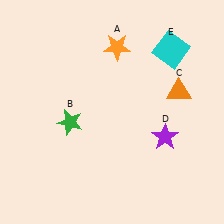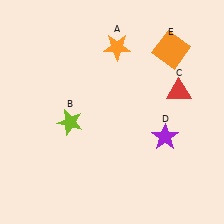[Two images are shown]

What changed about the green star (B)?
In Image 1, B is green. In Image 2, it changed to lime.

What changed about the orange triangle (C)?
In Image 1, C is orange. In Image 2, it changed to red.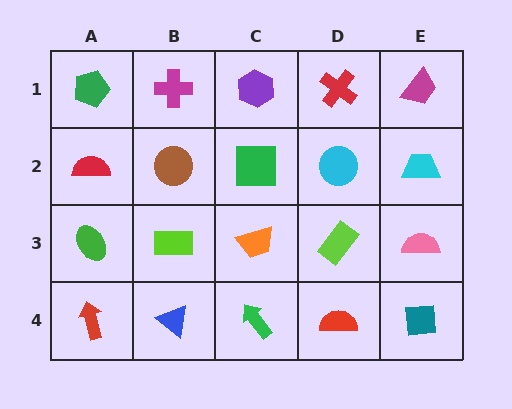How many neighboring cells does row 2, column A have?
3.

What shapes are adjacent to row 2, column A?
A green pentagon (row 1, column A), a green ellipse (row 3, column A), a brown circle (row 2, column B).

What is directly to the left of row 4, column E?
A red semicircle.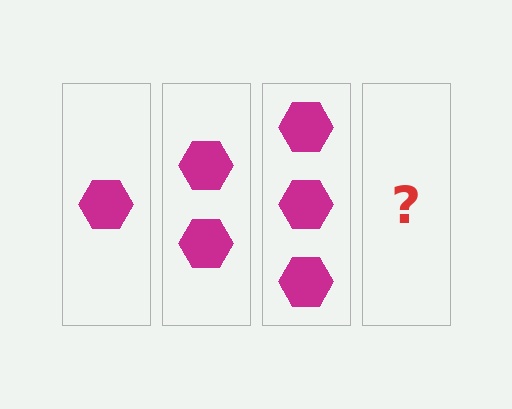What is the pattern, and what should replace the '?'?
The pattern is that each step adds one more hexagon. The '?' should be 4 hexagons.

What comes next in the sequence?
The next element should be 4 hexagons.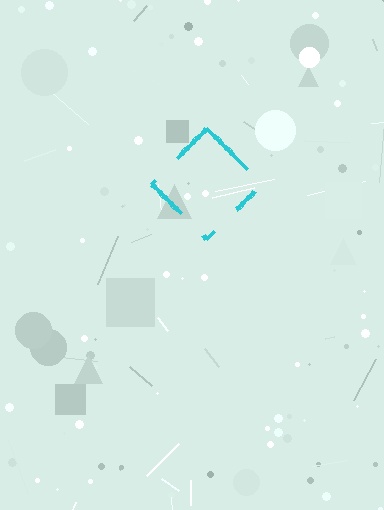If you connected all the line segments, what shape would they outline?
They would outline a diamond.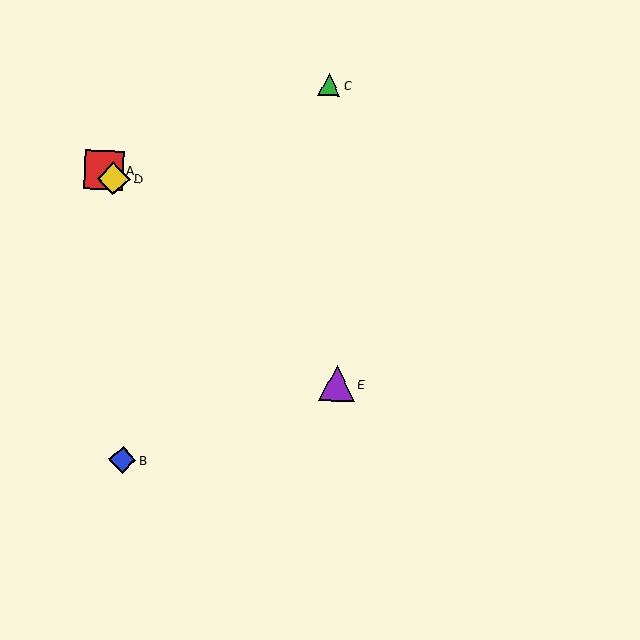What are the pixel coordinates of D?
Object D is at (113, 178).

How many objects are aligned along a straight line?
3 objects (A, D, E) are aligned along a straight line.